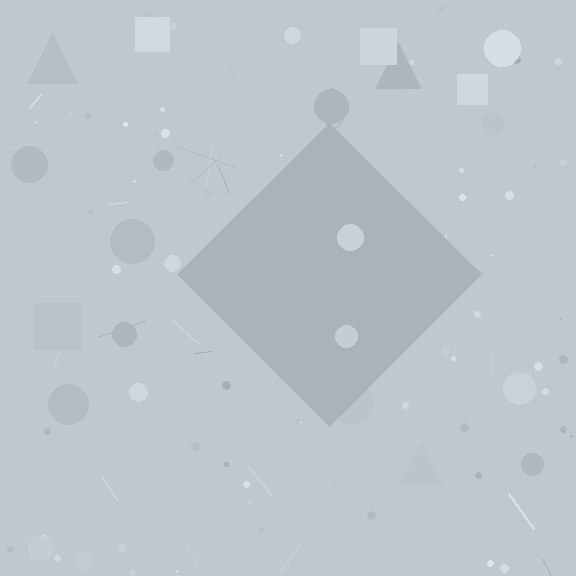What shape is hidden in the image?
A diamond is hidden in the image.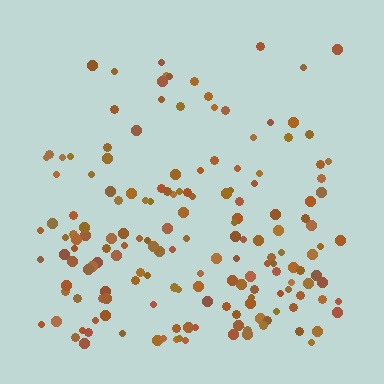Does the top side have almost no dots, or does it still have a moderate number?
Still a moderate number, just noticeably fewer than the bottom.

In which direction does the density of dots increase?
From top to bottom, with the bottom side densest.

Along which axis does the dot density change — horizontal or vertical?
Vertical.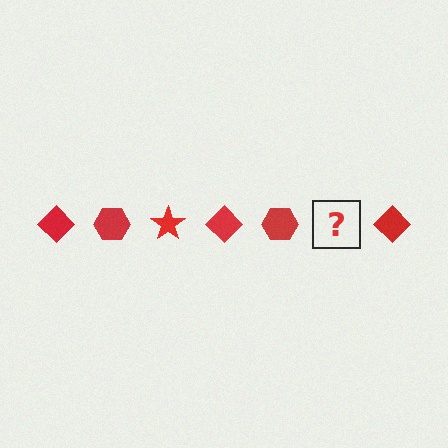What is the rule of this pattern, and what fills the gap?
The rule is that the pattern cycles through diamond, hexagon, star shapes in red. The gap should be filled with a red star.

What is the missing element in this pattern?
The missing element is a red star.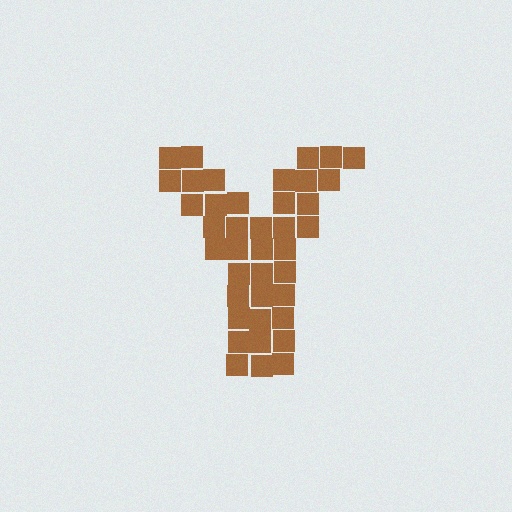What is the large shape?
The large shape is the letter Y.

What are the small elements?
The small elements are squares.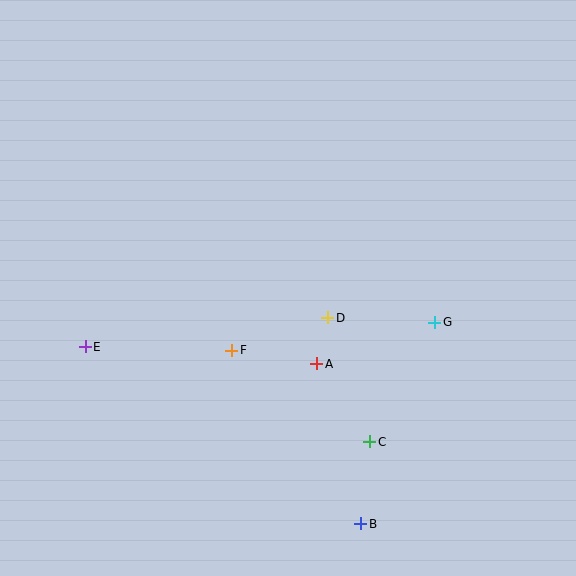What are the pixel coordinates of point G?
Point G is at (435, 322).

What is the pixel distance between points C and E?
The distance between C and E is 300 pixels.